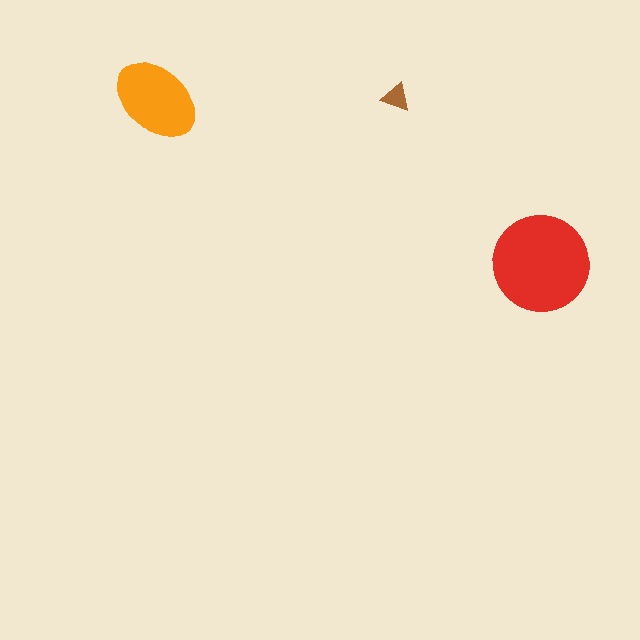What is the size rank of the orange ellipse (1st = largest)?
2nd.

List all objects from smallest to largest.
The brown triangle, the orange ellipse, the red circle.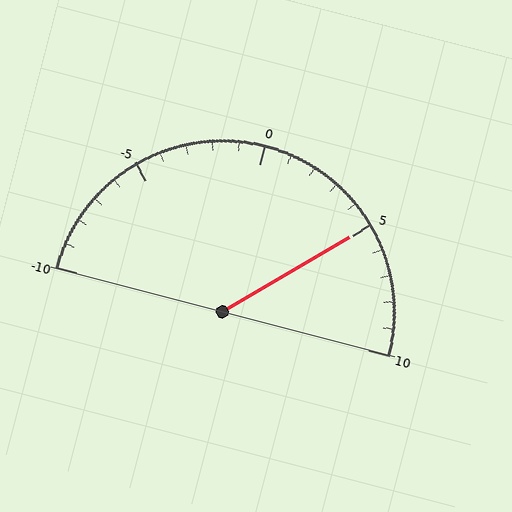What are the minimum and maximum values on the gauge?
The gauge ranges from -10 to 10.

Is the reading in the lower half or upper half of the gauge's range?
The reading is in the upper half of the range (-10 to 10).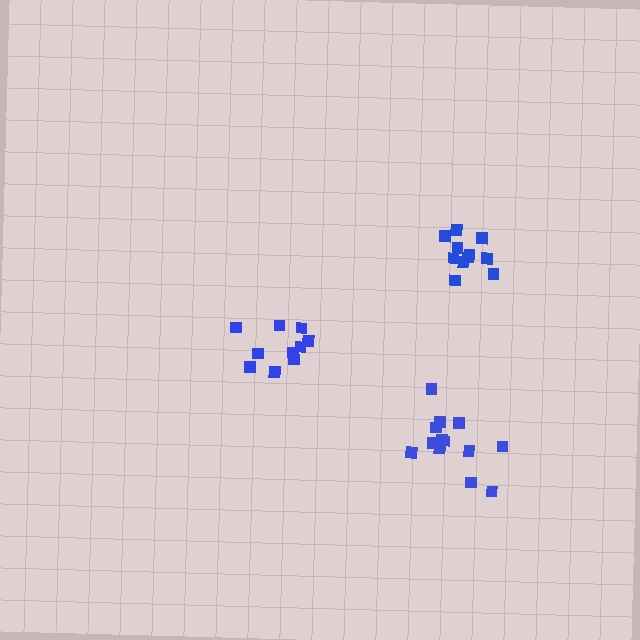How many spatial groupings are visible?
There are 3 spatial groupings.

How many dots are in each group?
Group 1: 11 dots, Group 2: 10 dots, Group 3: 13 dots (34 total).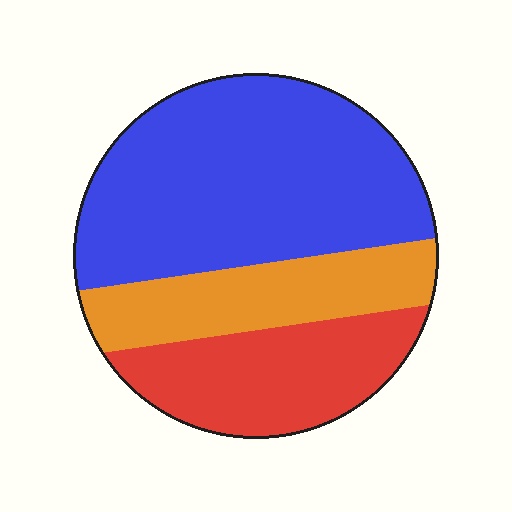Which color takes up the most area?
Blue, at roughly 55%.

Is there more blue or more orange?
Blue.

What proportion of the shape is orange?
Orange takes up about one fifth (1/5) of the shape.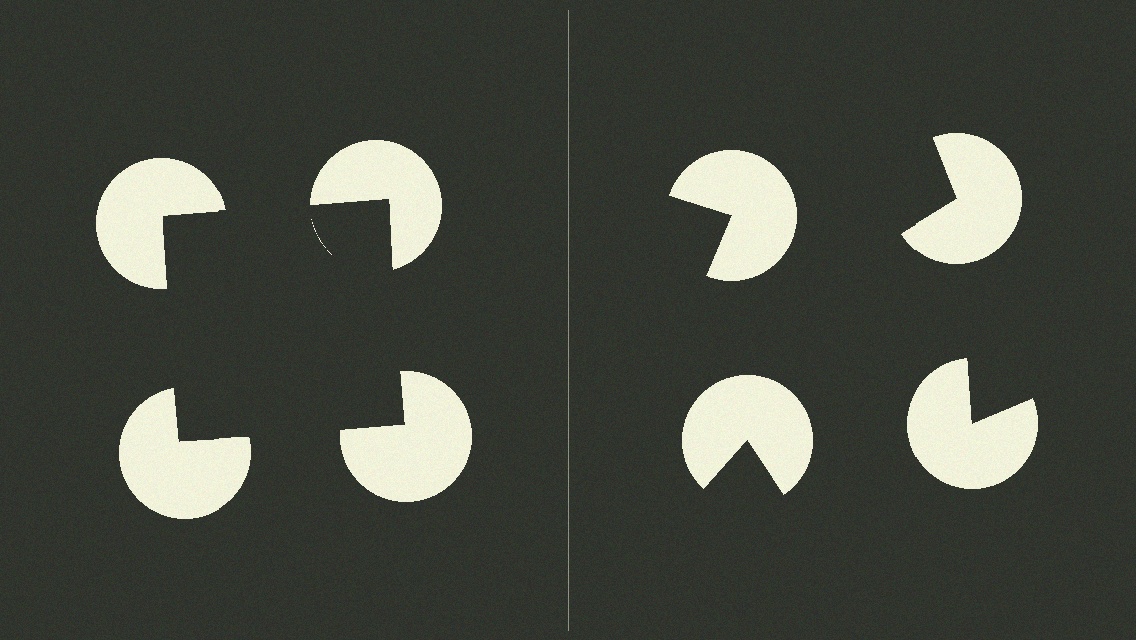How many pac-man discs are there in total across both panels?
8 — 4 on each side.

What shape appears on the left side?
An illusory square.